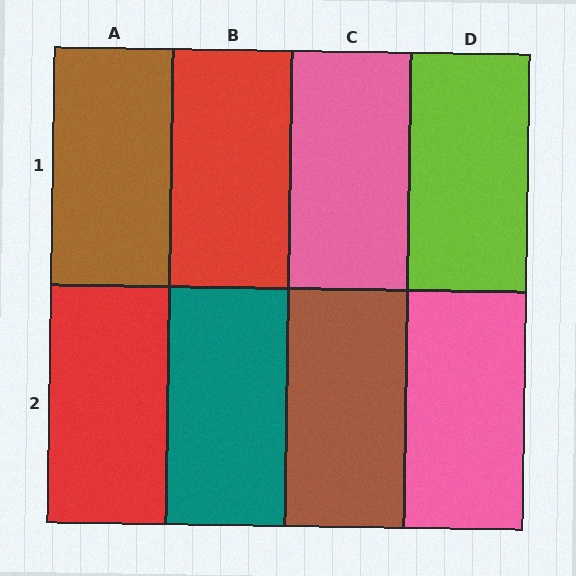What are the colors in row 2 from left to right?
Red, teal, brown, pink.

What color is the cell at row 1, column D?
Lime.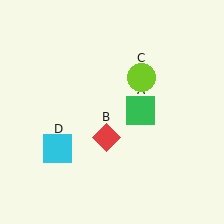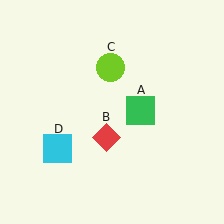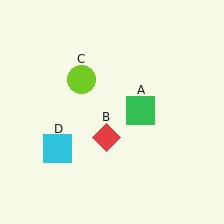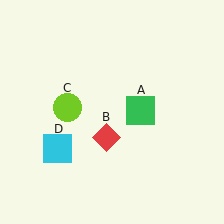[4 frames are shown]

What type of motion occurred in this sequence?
The lime circle (object C) rotated counterclockwise around the center of the scene.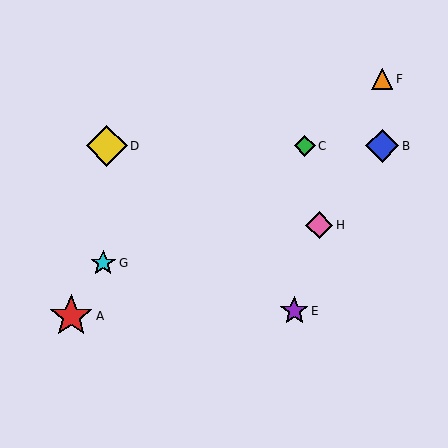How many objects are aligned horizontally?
3 objects (B, C, D) are aligned horizontally.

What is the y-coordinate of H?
Object H is at y≈225.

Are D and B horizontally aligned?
Yes, both are at y≈146.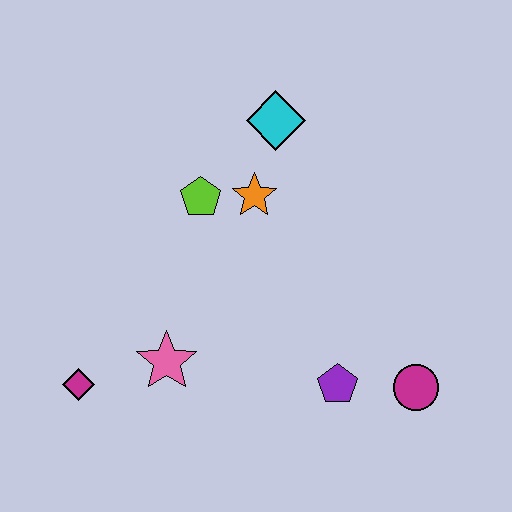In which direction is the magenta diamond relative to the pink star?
The magenta diamond is to the left of the pink star.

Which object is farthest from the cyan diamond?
The magenta diamond is farthest from the cyan diamond.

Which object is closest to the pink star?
The magenta diamond is closest to the pink star.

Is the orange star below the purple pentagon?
No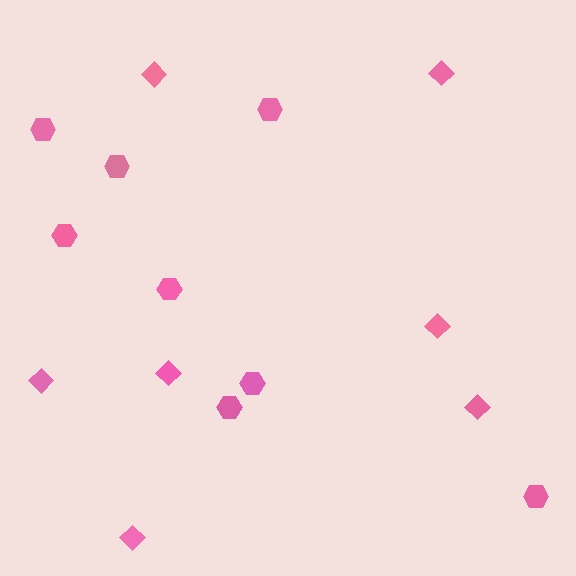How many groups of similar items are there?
There are 2 groups: one group of diamonds (7) and one group of hexagons (8).